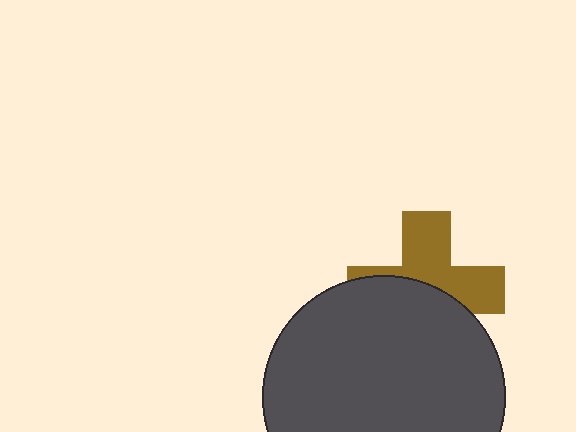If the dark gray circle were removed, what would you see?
You would see the complete brown cross.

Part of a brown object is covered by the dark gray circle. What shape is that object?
It is a cross.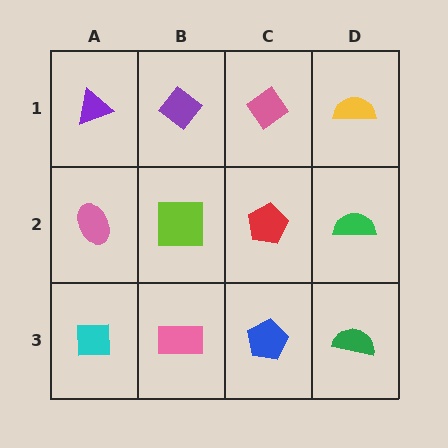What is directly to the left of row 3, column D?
A blue pentagon.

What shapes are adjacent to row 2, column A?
A purple triangle (row 1, column A), a cyan square (row 3, column A), a lime square (row 2, column B).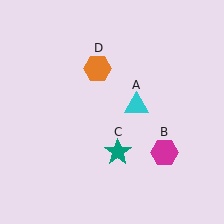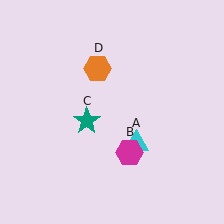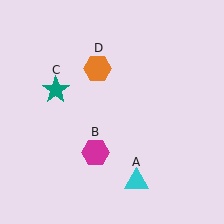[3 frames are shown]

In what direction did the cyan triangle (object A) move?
The cyan triangle (object A) moved down.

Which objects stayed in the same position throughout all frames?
Orange hexagon (object D) remained stationary.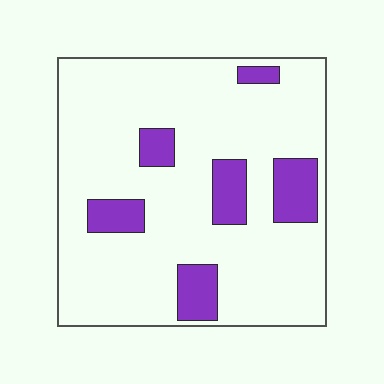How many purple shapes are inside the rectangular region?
6.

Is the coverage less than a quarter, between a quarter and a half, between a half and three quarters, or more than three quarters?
Less than a quarter.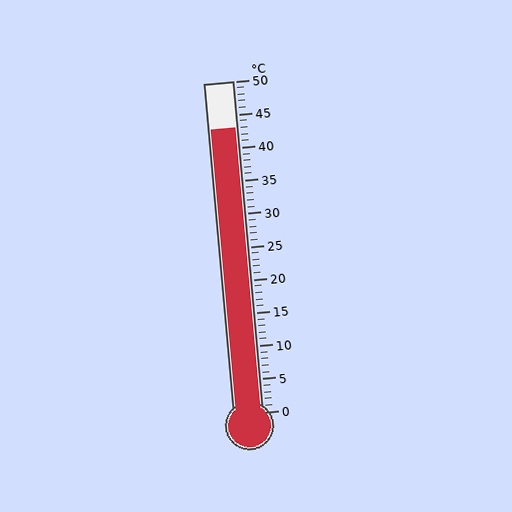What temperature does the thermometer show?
The thermometer shows approximately 43°C.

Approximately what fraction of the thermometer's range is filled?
The thermometer is filled to approximately 85% of its range.